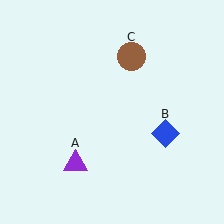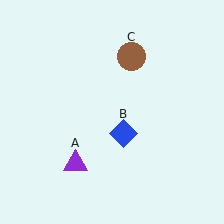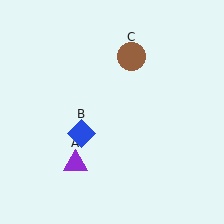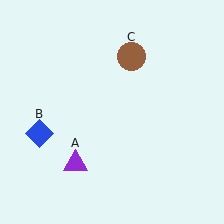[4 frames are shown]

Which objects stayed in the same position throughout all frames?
Purple triangle (object A) and brown circle (object C) remained stationary.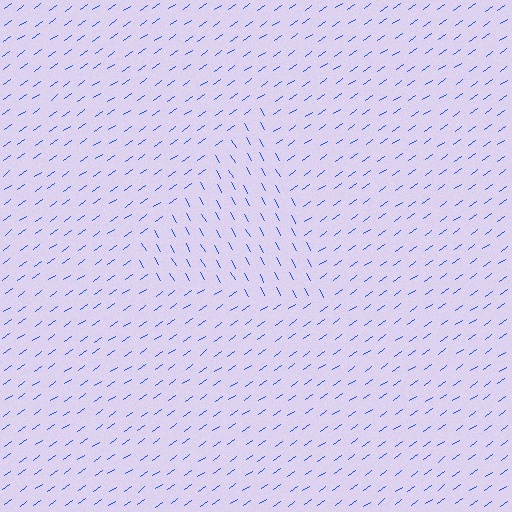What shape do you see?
I see a triangle.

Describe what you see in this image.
The image is filled with small blue line segments. A triangle region in the image has lines oriented differently from the surrounding lines, creating a visible texture boundary.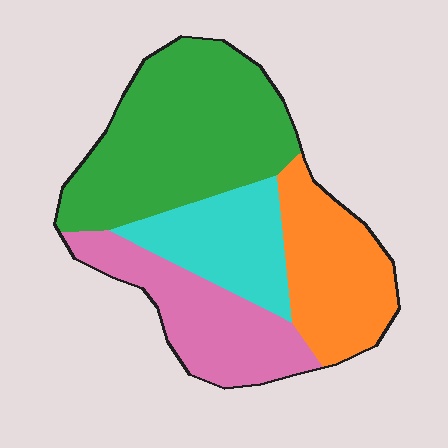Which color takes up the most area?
Green, at roughly 40%.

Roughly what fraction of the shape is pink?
Pink takes up about one fifth (1/5) of the shape.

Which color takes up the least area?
Cyan, at roughly 15%.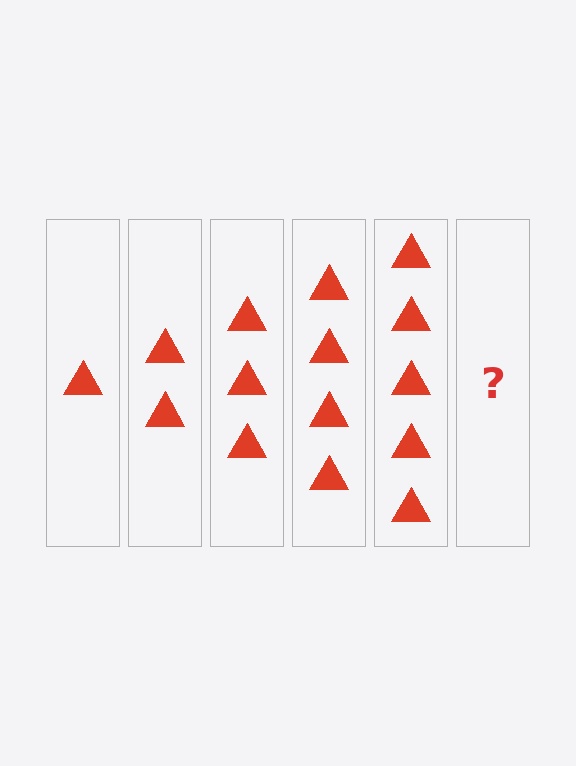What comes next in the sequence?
The next element should be 6 triangles.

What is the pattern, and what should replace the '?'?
The pattern is that each step adds one more triangle. The '?' should be 6 triangles.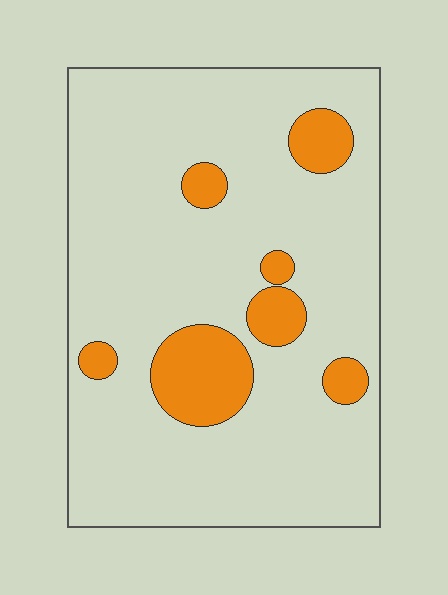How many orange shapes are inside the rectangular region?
7.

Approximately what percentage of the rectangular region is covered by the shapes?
Approximately 15%.